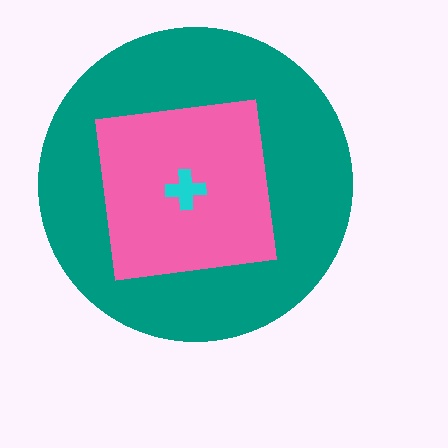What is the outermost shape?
The teal circle.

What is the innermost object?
The cyan cross.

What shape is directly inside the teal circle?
The pink square.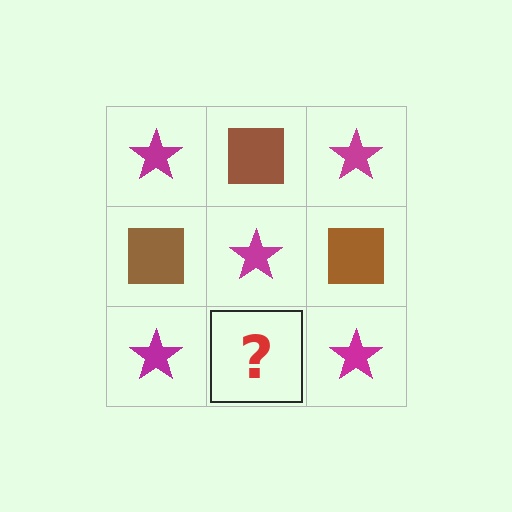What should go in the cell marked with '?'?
The missing cell should contain a brown square.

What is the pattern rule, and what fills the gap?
The rule is that it alternates magenta star and brown square in a checkerboard pattern. The gap should be filled with a brown square.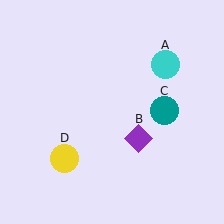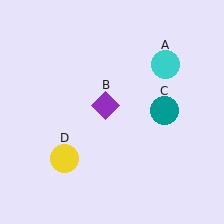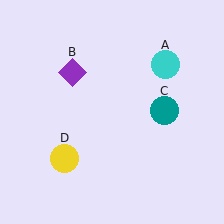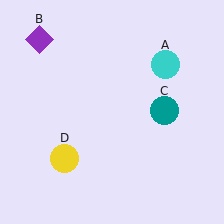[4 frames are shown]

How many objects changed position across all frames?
1 object changed position: purple diamond (object B).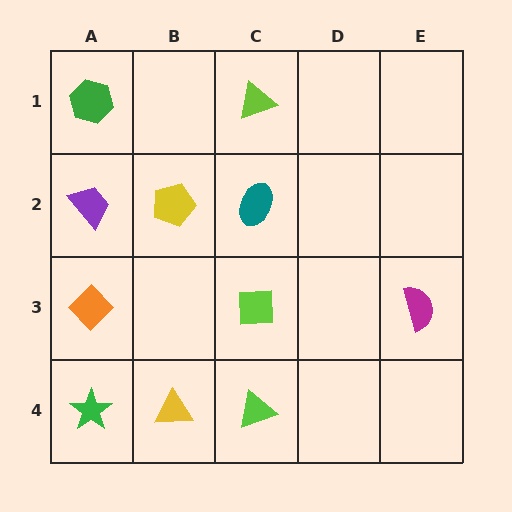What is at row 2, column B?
A yellow pentagon.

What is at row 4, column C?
A lime triangle.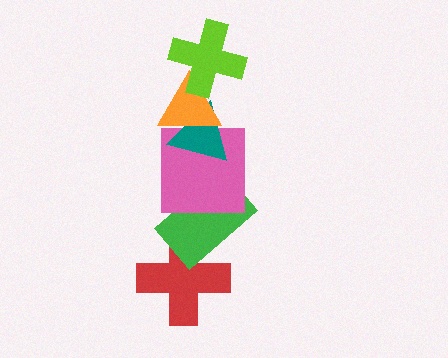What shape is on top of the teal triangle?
The orange triangle is on top of the teal triangle.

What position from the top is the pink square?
The pink square is 4th from the top.